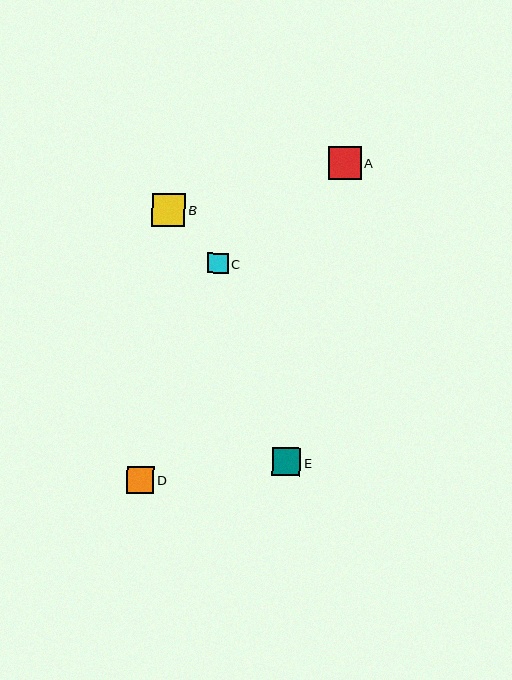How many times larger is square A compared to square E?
Square A is approximately 1.2 times the size of square E.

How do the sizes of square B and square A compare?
Square B and square A are approximately the same size.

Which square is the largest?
Square B is the largest with a size of approximately 33 pixels.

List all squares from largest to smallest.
From largest to smallest: B, A, E, D, C.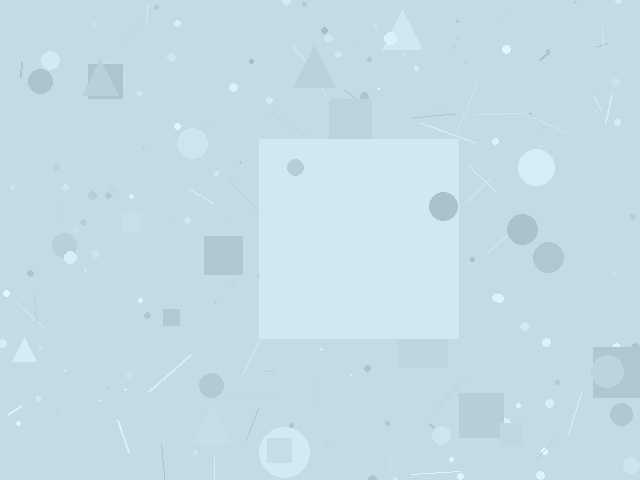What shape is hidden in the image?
A square is hidden in the image.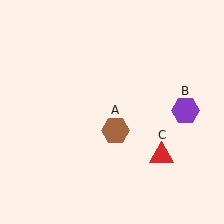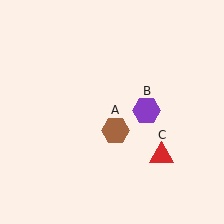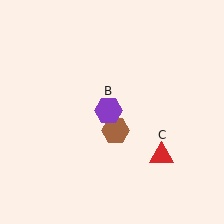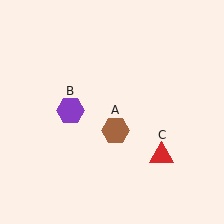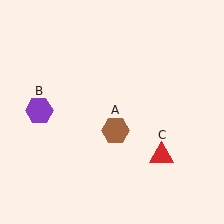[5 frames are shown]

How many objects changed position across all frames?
1 object changed position: purple hexagon (object B).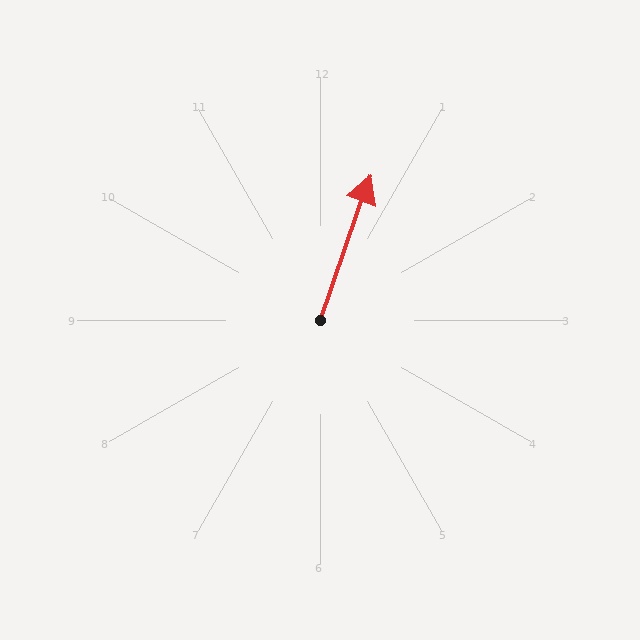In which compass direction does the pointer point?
North.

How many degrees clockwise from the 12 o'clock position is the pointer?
Approximately 19 degrees.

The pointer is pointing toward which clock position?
Roughly 1 o'clock.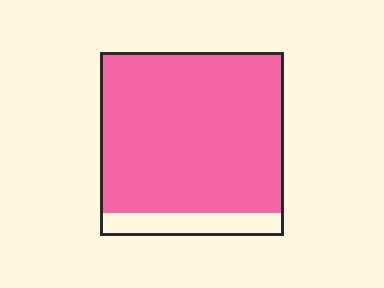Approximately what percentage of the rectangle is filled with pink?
Approximately 90%.